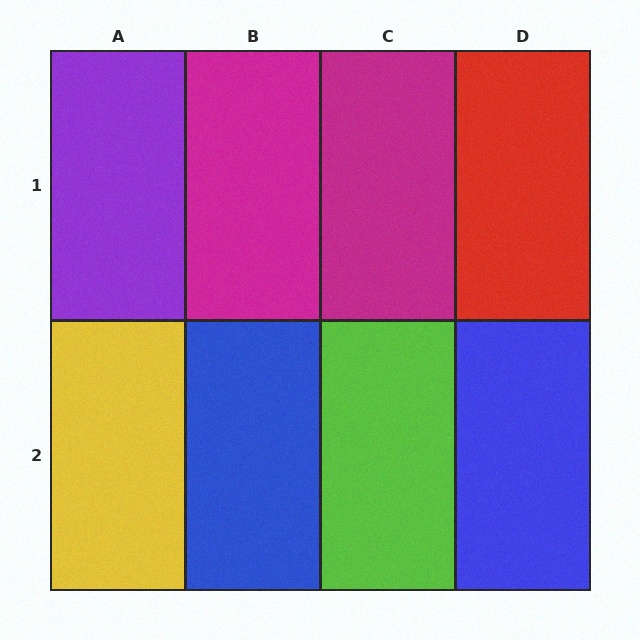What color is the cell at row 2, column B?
Blue.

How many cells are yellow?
1 cell is yellow.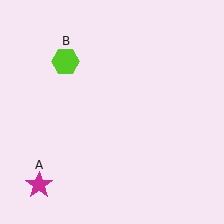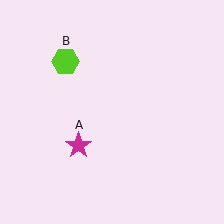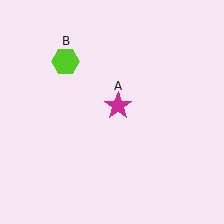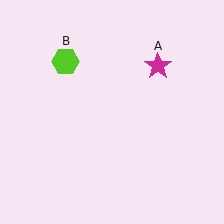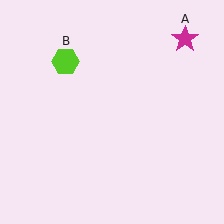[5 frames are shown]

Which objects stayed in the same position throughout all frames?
Lime hexagon (object B) remained stationary.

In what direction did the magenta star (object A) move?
The magenta star (object A) moved up and to the right.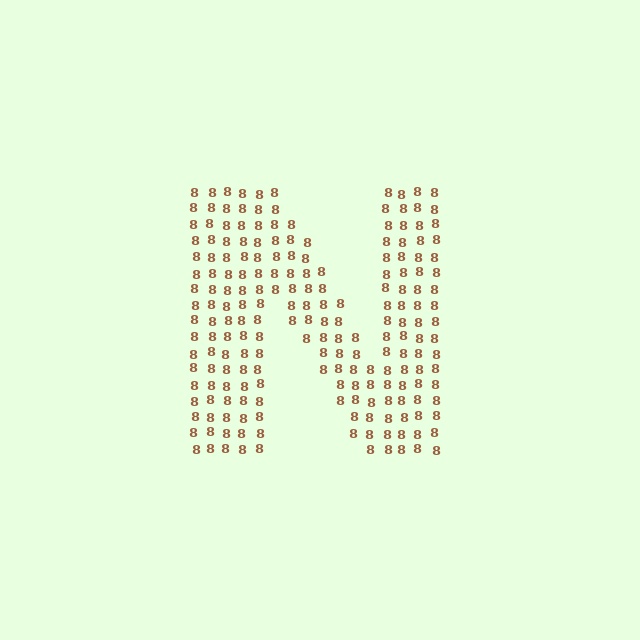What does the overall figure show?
The overall figure shows the letter N.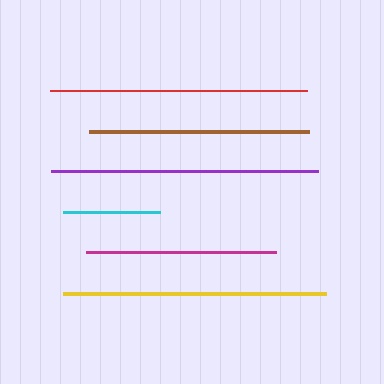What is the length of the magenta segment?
The magenta segment is approximately 190 pixels long.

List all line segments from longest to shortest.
From longest to shortest: purple, yellow, red, brown, magenta, cyan.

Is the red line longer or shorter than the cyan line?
The red line is longer than the cyan line.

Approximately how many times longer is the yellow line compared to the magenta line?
The yellow line is approximately 1.4 times the length of the magenta line.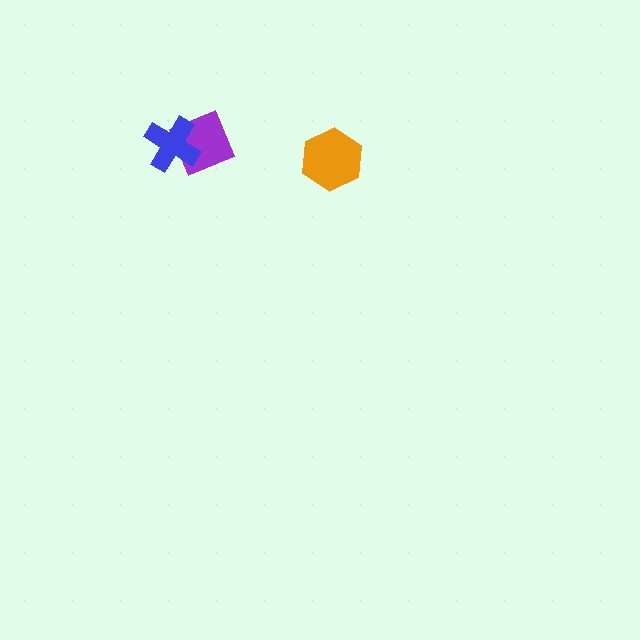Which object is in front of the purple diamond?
The blue cross is in front of the purple diamond.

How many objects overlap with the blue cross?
1 object overlaps with the blue cross.